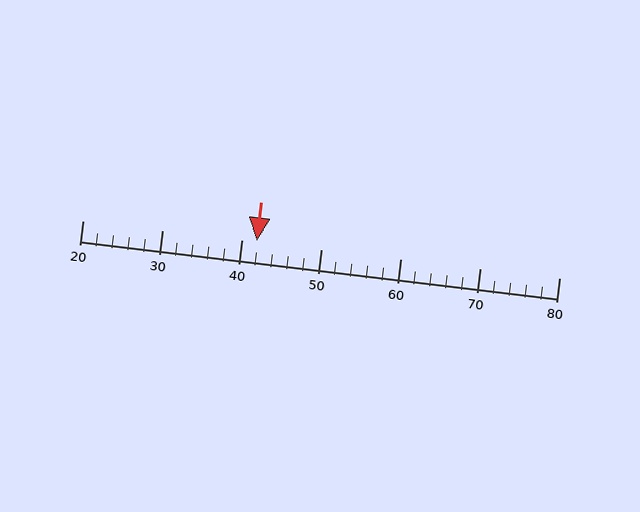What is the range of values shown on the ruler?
The ruler shows values from 20 to 80.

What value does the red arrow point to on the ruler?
The red arrow points to approximately 42.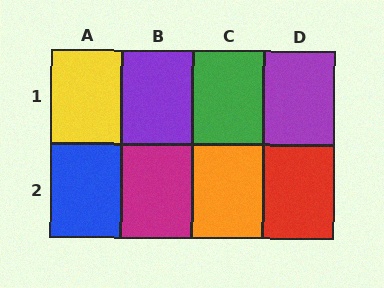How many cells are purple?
2 cells are purple.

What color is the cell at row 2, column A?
Blue.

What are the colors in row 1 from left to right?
Yellow, purple, green, purple.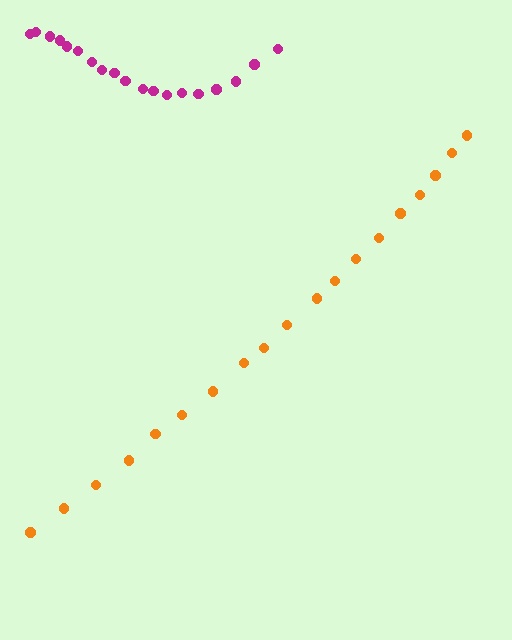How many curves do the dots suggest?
There are 2 distinct paths.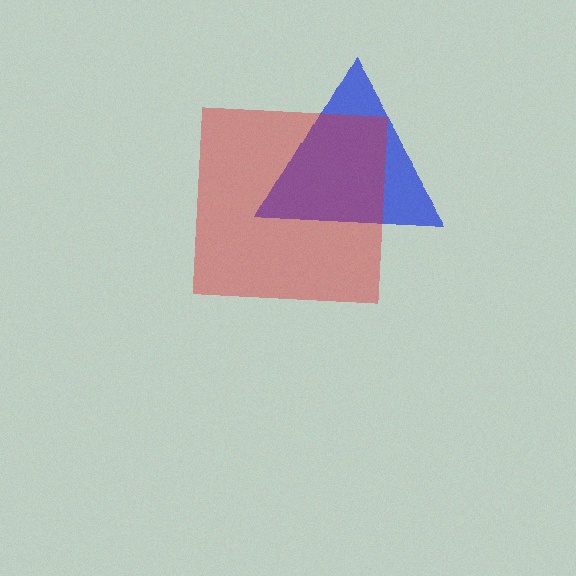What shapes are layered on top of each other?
The layered shapes are: a blue triangle, a red square.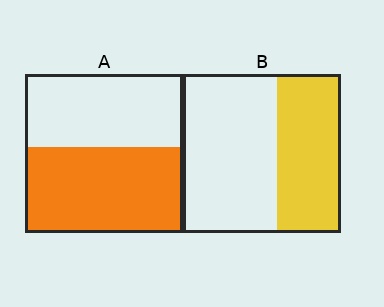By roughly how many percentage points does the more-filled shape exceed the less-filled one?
By roughly 15 percentage points (A over B).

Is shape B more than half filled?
No.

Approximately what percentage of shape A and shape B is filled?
A is approximately 55% and B is approximately 40%.